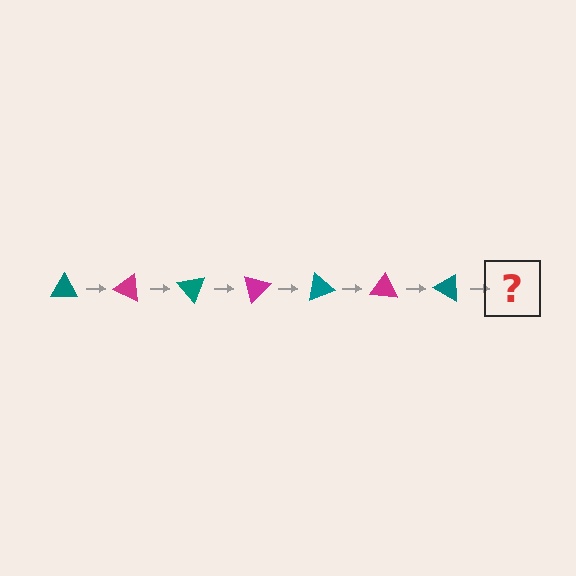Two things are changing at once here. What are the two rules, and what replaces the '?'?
The two rules are that it rotates 25 degrees each step and the color cycles through teal and magenta. The '?' should be a magenta triangle, rotated 175 degrees from the start.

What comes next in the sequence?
The next element should be a magenta triangle, rotated 175 degrees from the start.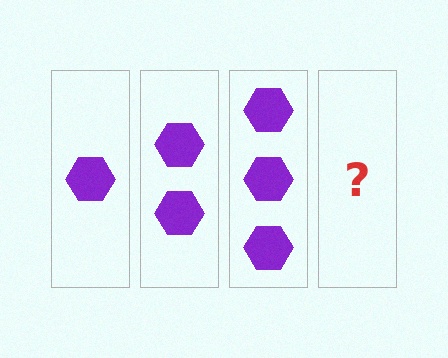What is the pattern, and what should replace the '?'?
The pattern is that each step adds one more hexagon. The '?' should be 4 hexagons.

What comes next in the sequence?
The next element should be 4 hexagons.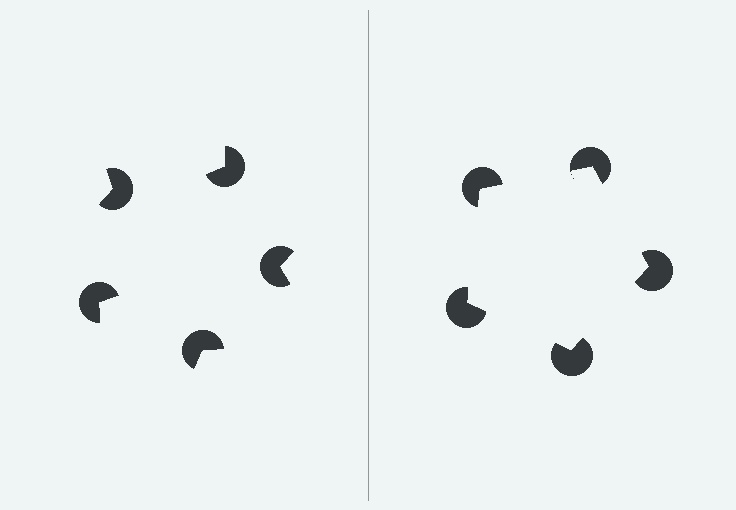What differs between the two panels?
The pac-man discs are positioned identically on both sides; only the wedge orientations differ. On the right they align to a pentagon; on the left they are misaligned.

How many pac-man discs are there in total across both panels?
10 — 5 on each side.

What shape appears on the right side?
An illusory pentagon.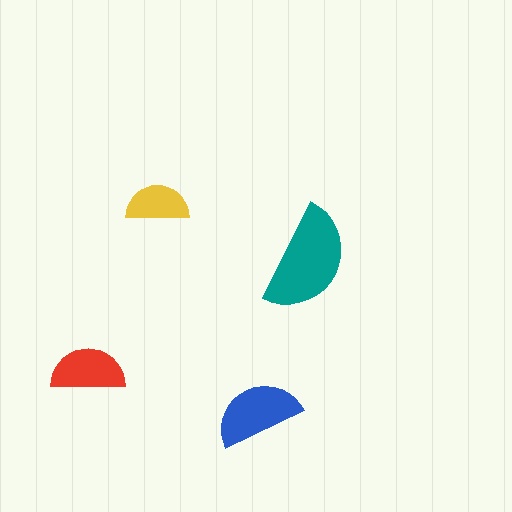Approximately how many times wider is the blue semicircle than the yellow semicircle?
About 1.5 times wider.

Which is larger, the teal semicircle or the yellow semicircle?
The teal one.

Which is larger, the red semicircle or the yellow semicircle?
The red one.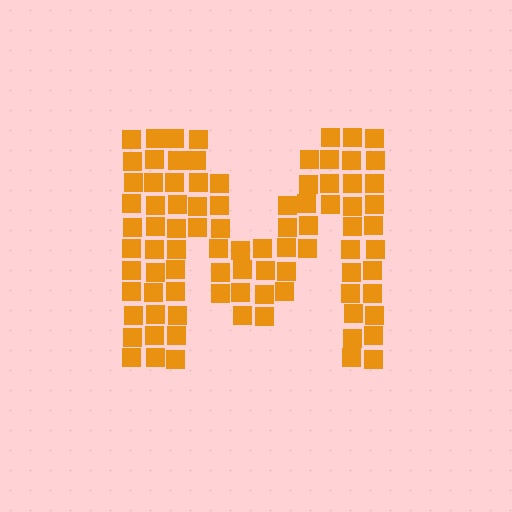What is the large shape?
The large shape is the letter M.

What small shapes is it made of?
It is made of small squares.